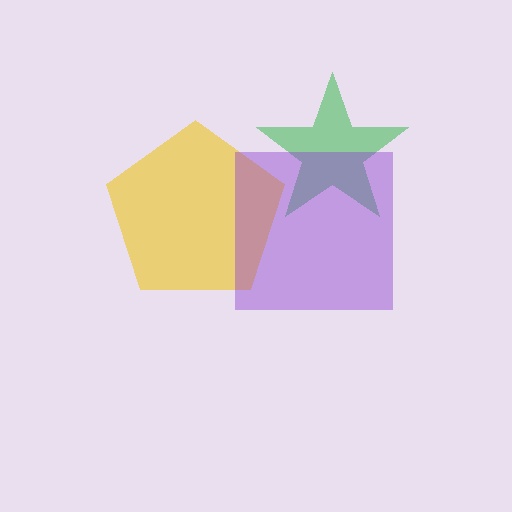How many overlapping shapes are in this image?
There are 3 overlapping shapes in the image.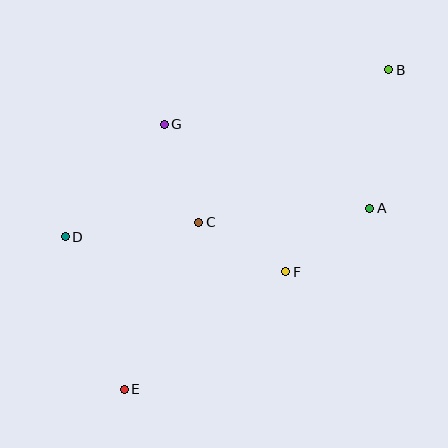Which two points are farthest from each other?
Points B and E are farthest from each other.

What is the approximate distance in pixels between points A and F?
The distance between A and F is approximately 105 pixels.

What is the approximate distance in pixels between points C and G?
The distance between C and G is approximately 104 pixels.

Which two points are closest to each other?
Points C and F are closest to each other.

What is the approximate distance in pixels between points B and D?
The distance between B and D is approximately 364 pixels.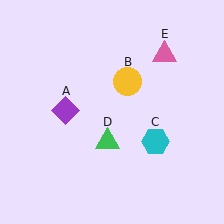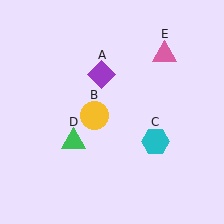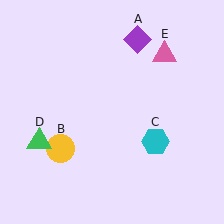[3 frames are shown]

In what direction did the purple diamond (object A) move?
The purple diamond (object A) moved up and to the right.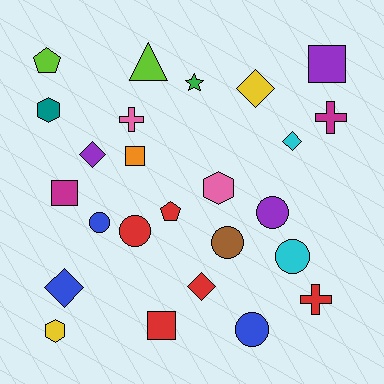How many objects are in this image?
There are 25 objects.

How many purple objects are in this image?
There are 3 purple objects.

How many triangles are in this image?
There is 1 triangle.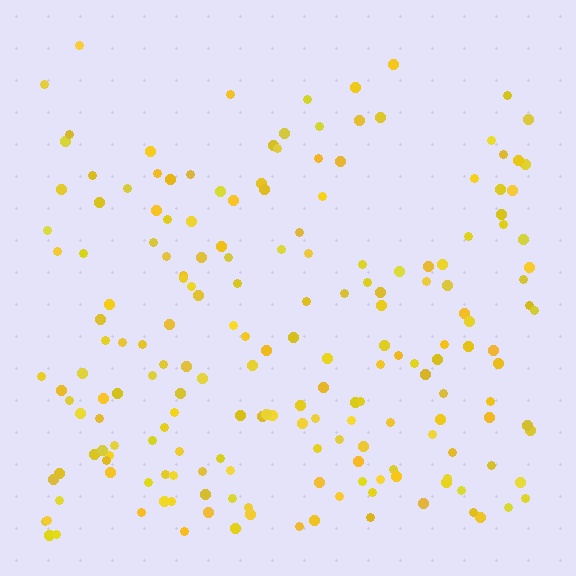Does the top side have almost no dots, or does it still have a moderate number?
Still a moderate number, just noticeably fewer than the bottom.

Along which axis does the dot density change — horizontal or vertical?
Vertical.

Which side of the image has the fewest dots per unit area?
The top.